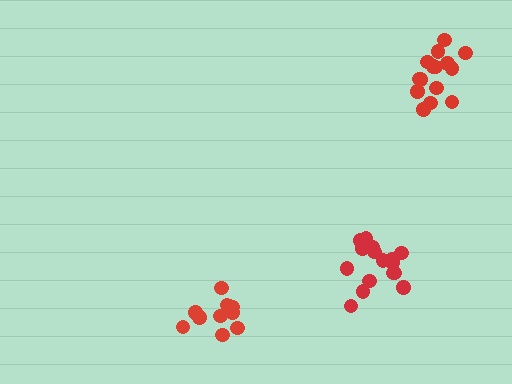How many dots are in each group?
Group 1: 16 dots, Group 2: 12 dots, Group 3: 15 dots (43 total).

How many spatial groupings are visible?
There are 3 spatial groupings.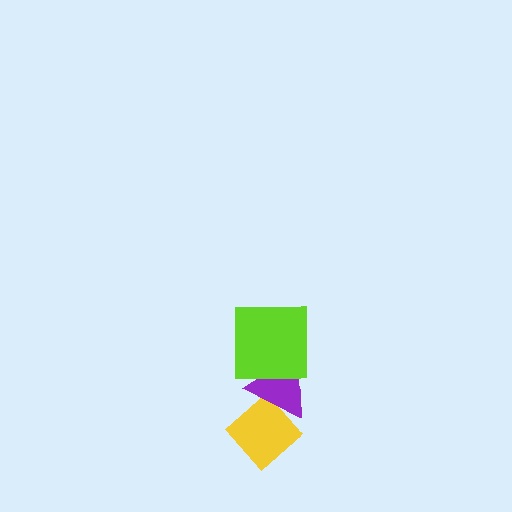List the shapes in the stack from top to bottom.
From top to bottom: the lime square, the purple triangle, the yellow diamond.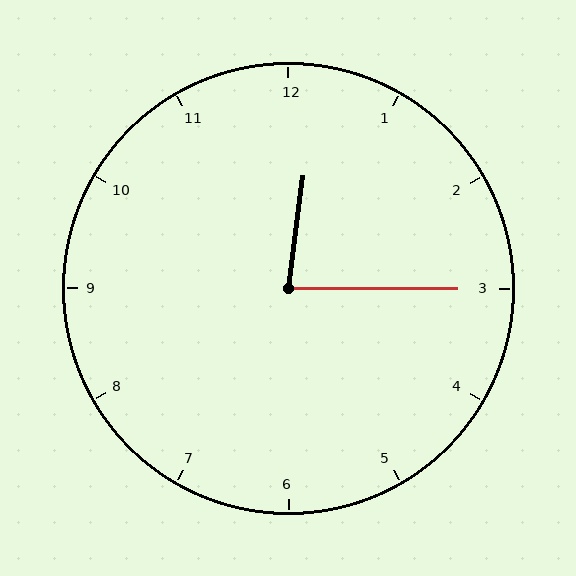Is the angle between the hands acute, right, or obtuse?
It is acute.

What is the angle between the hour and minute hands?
Approximately 82 degrees.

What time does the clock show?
12:15.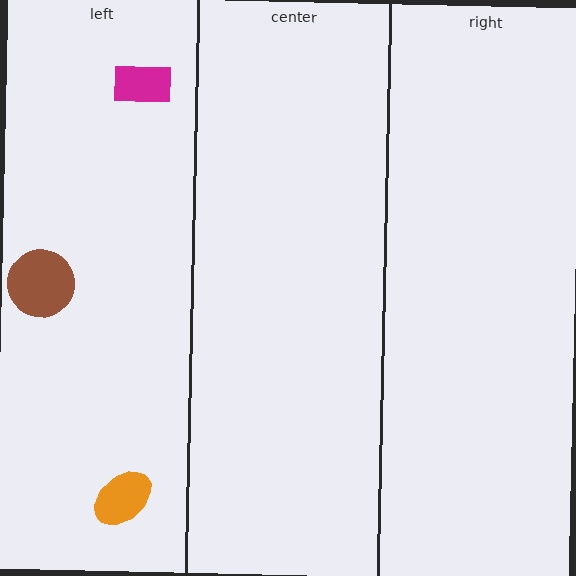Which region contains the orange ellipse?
The left region.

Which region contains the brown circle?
The left region.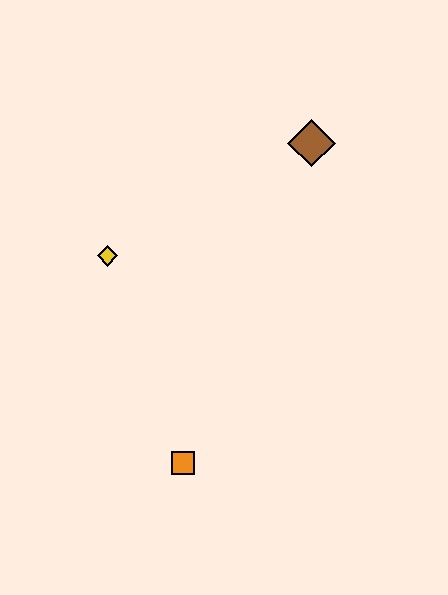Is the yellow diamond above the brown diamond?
No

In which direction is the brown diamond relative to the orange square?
The brown diamond is above the orange square.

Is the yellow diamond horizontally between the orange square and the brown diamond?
No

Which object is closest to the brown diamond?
The yellow diamond is closest to the brown diamond.